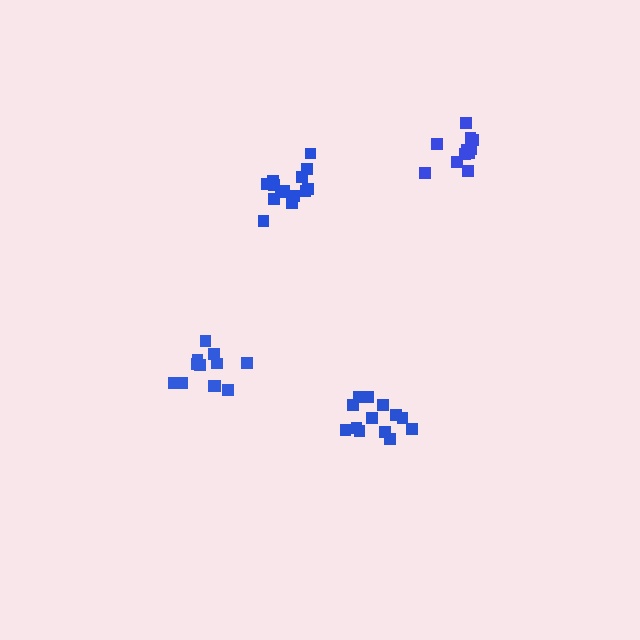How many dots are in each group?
Group 1: 12 dots, Group 2: 13 dots, Group 3: 14 dots, Group 4: 11 dots (50 total).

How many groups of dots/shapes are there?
There are 4 groups.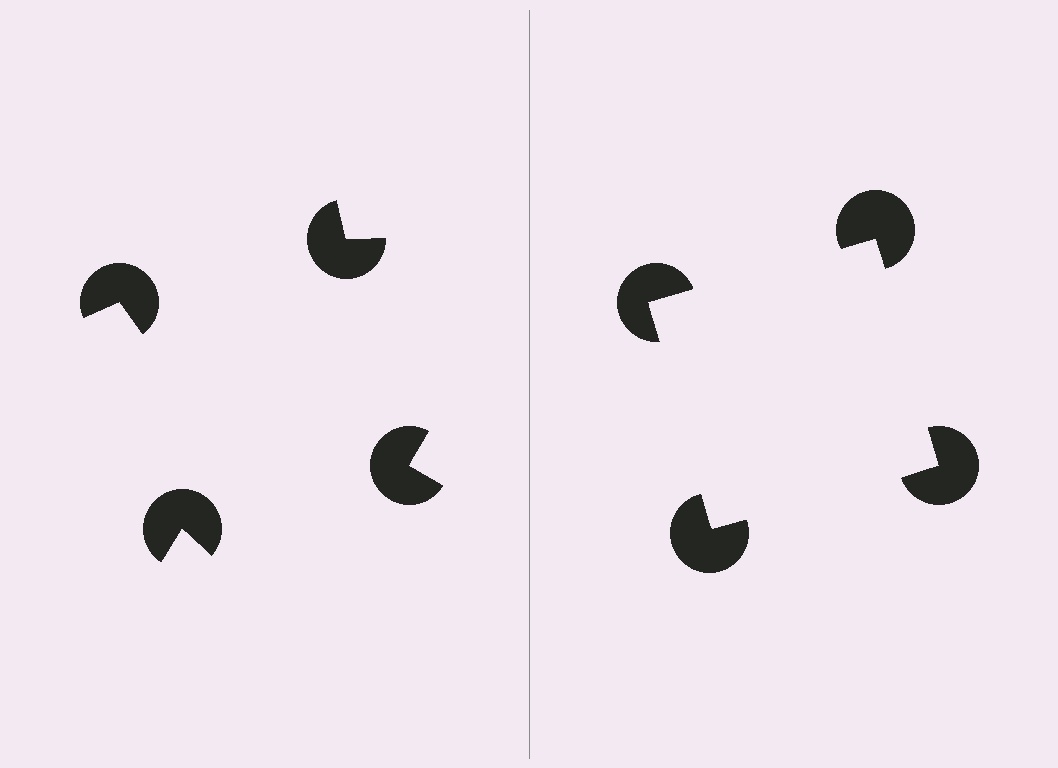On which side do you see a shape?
An illusory square appears on the right side. On the left side the wedge cuts are rotated, so no coherent shape forms.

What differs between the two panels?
The pac-man discs are positioned identically on both sides; only the wedge orientations differ. On the right they align to a square; on the left they are misaligned.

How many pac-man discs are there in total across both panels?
8 — 4 on each side.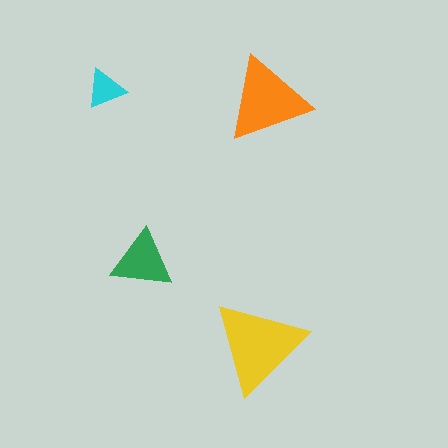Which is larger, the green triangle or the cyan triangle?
The green one.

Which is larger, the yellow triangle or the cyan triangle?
The yellow one.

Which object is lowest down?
The yellow triangle is bottommost.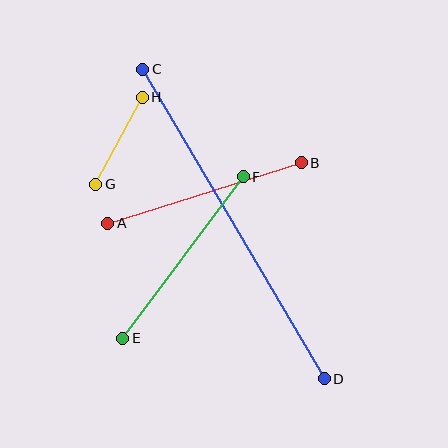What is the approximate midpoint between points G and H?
The midpoint is at approximately (119, 141) pixels.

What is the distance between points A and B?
The distance is approximately 203 pixels.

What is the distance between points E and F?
The distance is approximately 201 pixels.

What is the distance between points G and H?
The distance is approximately 99 pixels.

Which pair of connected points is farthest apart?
Points C and D are farthest apart.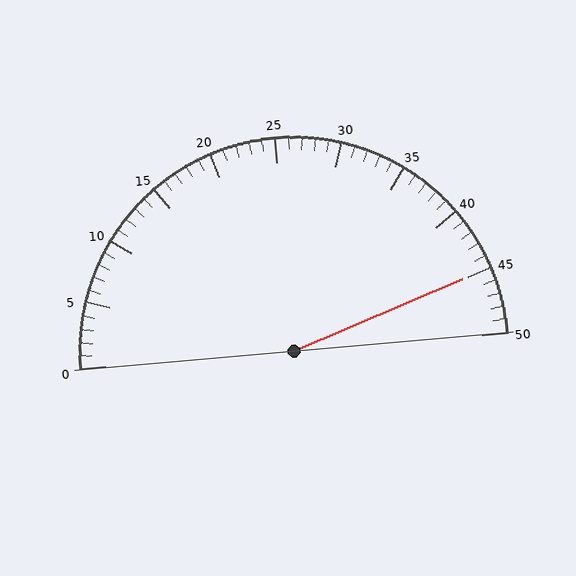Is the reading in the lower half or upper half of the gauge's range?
The reading is in the upper half of the range (0 to 50).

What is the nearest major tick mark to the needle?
The nearest major tick mark is 45.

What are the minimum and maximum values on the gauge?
The gauge ranges from 0 to 50.